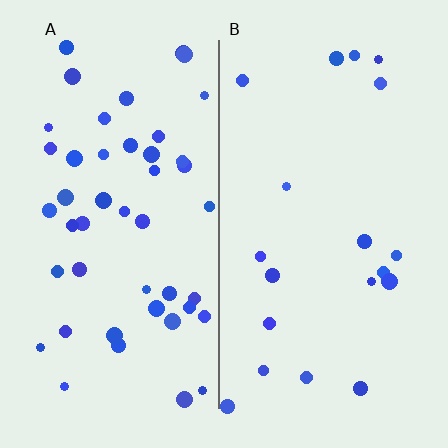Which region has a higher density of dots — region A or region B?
A (the left).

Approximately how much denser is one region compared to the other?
Approximately 2.4× — region A over region B.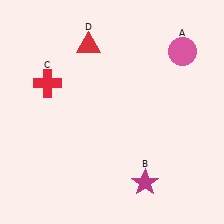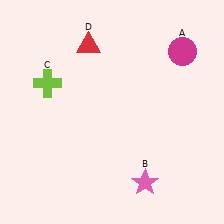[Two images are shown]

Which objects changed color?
A changed from pink to magenta. B changed from magenta to pink. C changed from red to lime.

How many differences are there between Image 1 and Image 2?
There are 3 differences between the two images.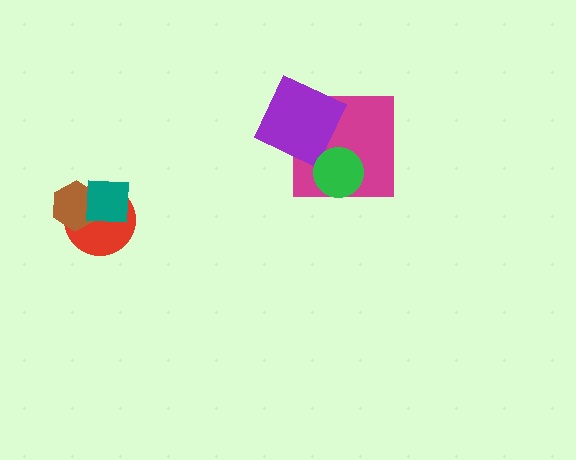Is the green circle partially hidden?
No, no other shape covers it.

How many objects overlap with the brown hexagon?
2 objects overlap with the brown hexagon.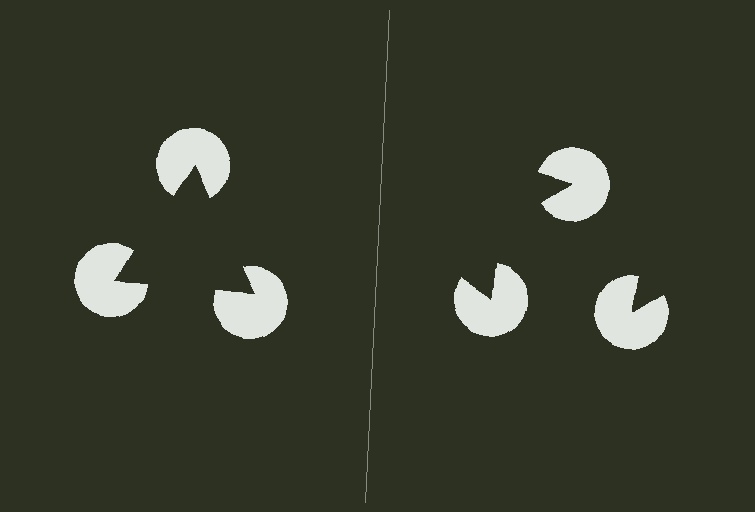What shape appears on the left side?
An illusory triangle.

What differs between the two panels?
The pac-man discs are positioned identically on both sides; only the wedge orientations differ. On the left they align to a triangle; on the right they are misaligned.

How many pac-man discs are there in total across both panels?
6 — 3 on each side.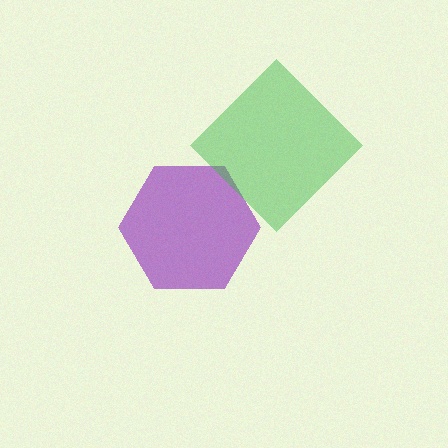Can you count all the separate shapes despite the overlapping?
Yes, there are 2 separate shapes.